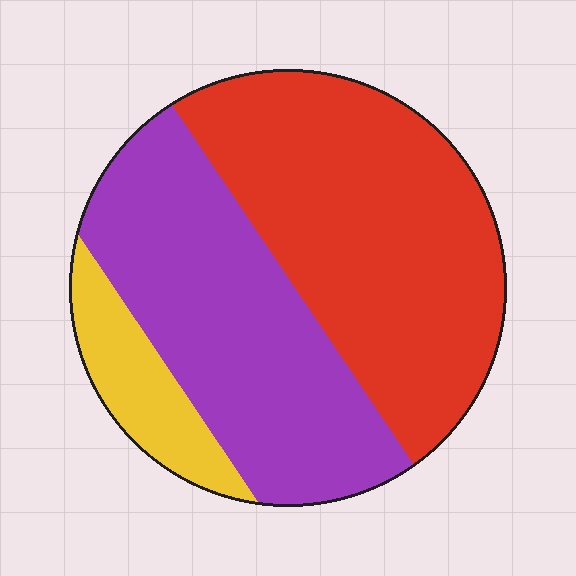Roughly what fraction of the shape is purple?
Purple takes up about two fifths (2/5) of the shape.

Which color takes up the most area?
Red, at roughly 50%.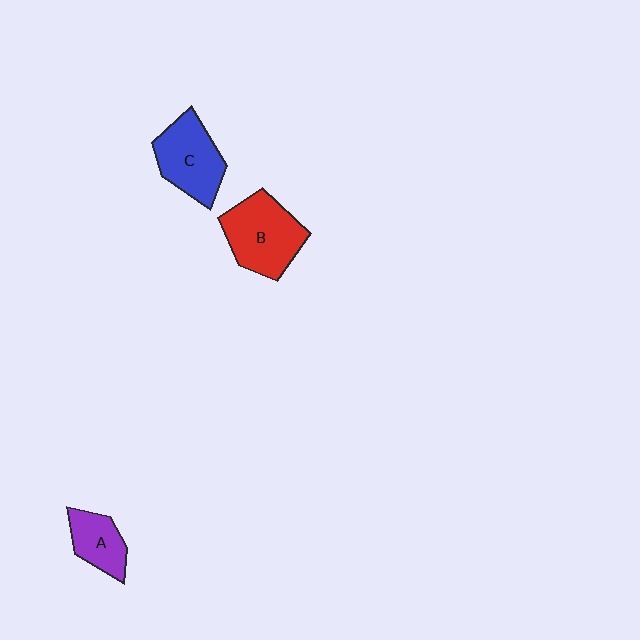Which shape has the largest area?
Shape B (red).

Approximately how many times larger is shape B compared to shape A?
Approximately 1.8 times.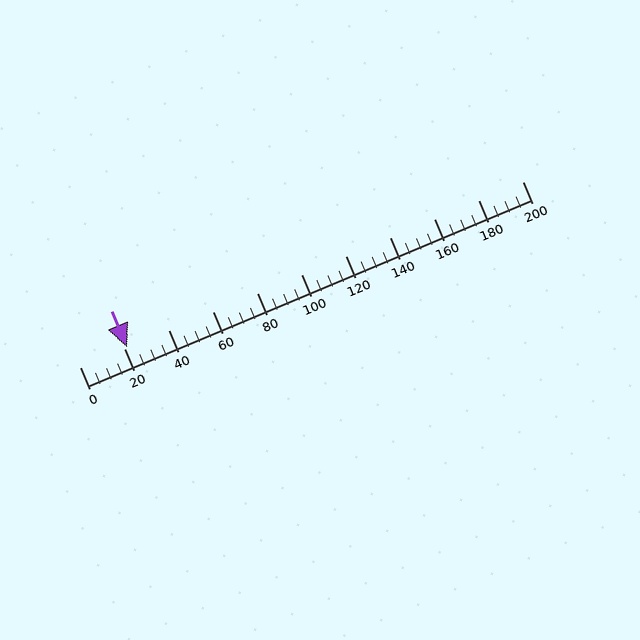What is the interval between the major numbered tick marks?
The major tick marks are spaced 20 units apart.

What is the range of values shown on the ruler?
The ruler shows values from 0 to 200.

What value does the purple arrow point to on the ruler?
The purple arrow points to approximately 21.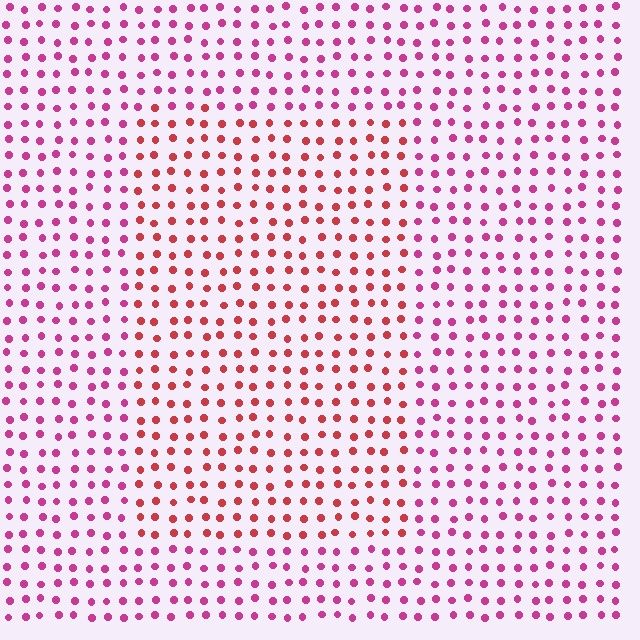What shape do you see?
I see a rectangle.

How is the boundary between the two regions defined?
The boundary is defined purely by a slight shift in hue (about 33 degrees). Spacing, size, and orientation are identical on both sides.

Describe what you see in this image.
The image is filled with small magenta elements in a uniform arrangement. A rectangle-shaped region is visible where the elements are tinted to a slightly different hue, forming a subtle color boundary.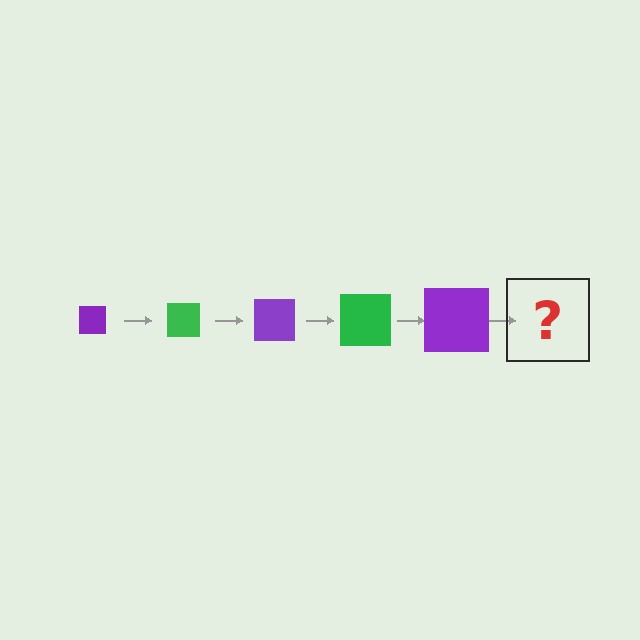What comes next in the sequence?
The next element should be a green square, larger than the previous one.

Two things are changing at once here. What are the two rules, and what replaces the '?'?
The two rules are that the square grows larger each step and the color cycles through purple and green. The '?' should be a green square, larger than the previous one.